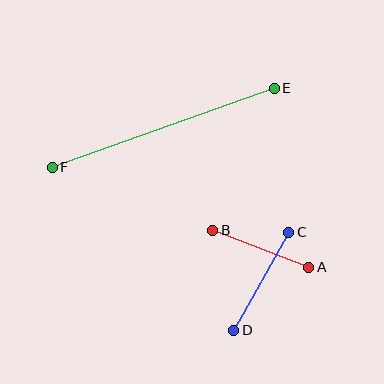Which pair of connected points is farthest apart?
Points E and F are farthest apart.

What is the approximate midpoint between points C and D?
The midpoint is at approximately (261, 281) pixels.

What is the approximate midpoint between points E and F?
The midpoint is at approximately (163, 128) pixels.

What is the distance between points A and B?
The distance is approximately 103 pixels.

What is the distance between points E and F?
The distance is approximately 236 pixels.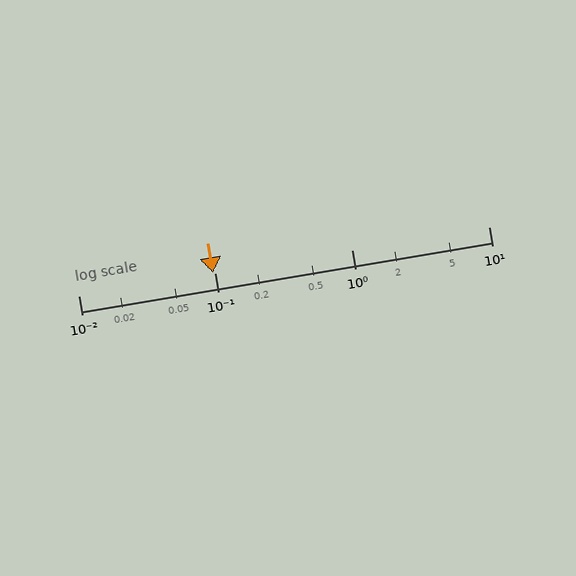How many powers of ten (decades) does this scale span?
The scale spans 3 decades, from 0.01 to 10.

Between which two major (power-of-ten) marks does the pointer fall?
The pointer is between 0.01 and 0.1.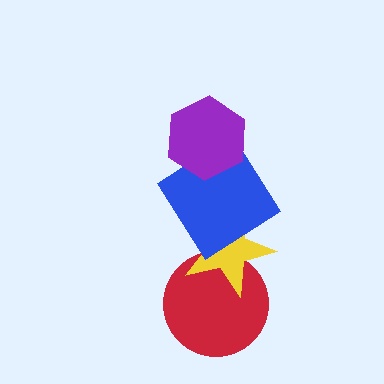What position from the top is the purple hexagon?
The purple hexagon is 1st from the top.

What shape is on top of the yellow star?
The blue diamond is on top of the yellow star.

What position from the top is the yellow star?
The yellow star is 3rd from the top.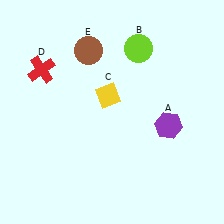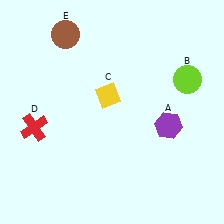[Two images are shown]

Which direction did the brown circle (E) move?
The brown circle (E) moved left.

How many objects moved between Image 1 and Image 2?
3 objects moved between the two images.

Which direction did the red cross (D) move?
The red cross (D) moved down.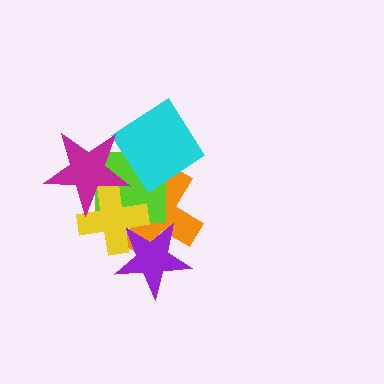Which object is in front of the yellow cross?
The magenta star is in front of the yellow cross.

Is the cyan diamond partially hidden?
Yes, it is partially covered by another shape.